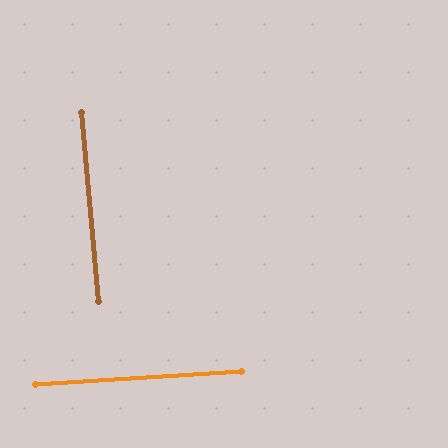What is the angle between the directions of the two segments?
Approximately 88 degrees.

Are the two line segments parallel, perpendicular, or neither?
Perpendicular — they meet at approximately 88°.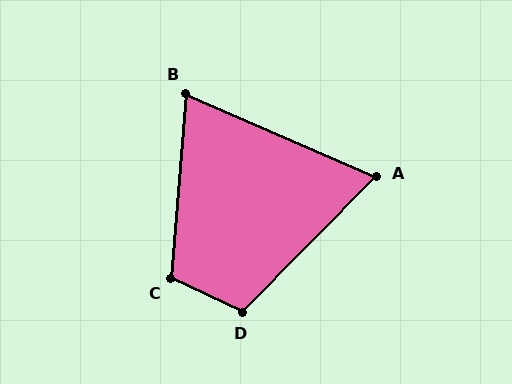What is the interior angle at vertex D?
Approximately 109 degrees (obtuse).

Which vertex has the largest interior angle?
C, at approximately 111 degrees.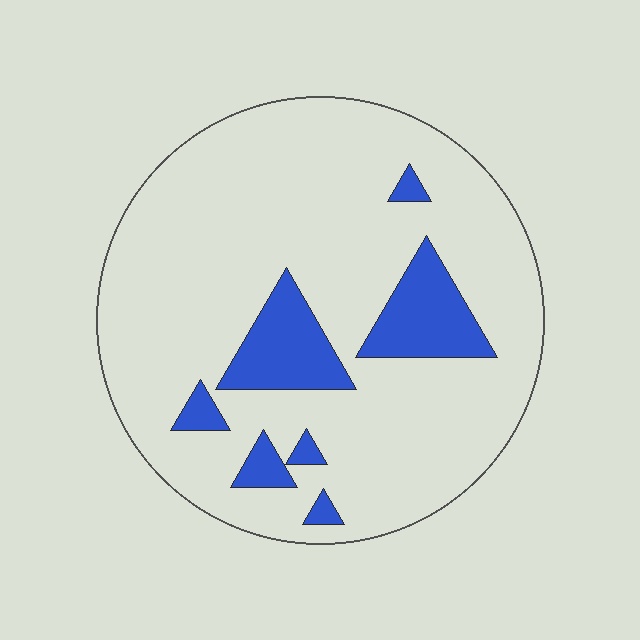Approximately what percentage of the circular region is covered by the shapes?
Approximately 15%.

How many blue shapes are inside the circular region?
7.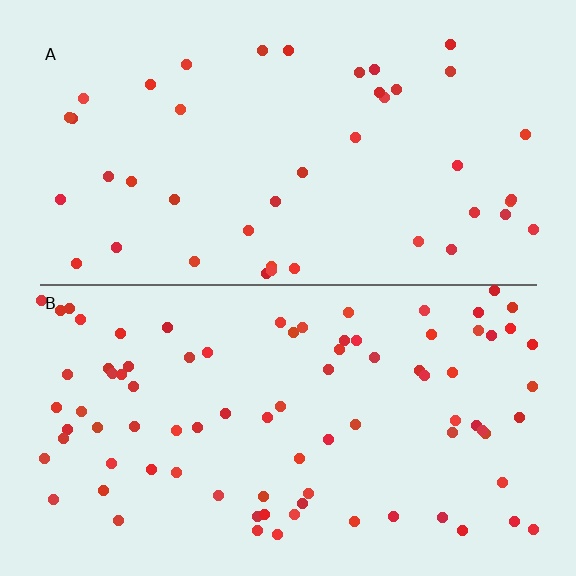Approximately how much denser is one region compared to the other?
Approximately 2.0× — region B over region A.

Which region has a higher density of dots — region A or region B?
B (the bottom).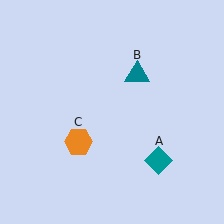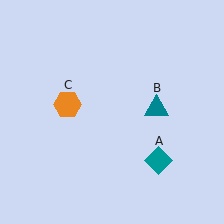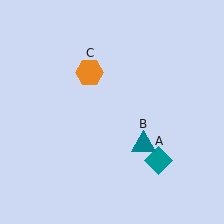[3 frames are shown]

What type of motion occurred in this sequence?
The teal triangle (object B), orange hexagon (object C) rotated clockwise around the center of the scene.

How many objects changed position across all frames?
2 objects changed position: teal triangle (object B), orange hexagon (object C).